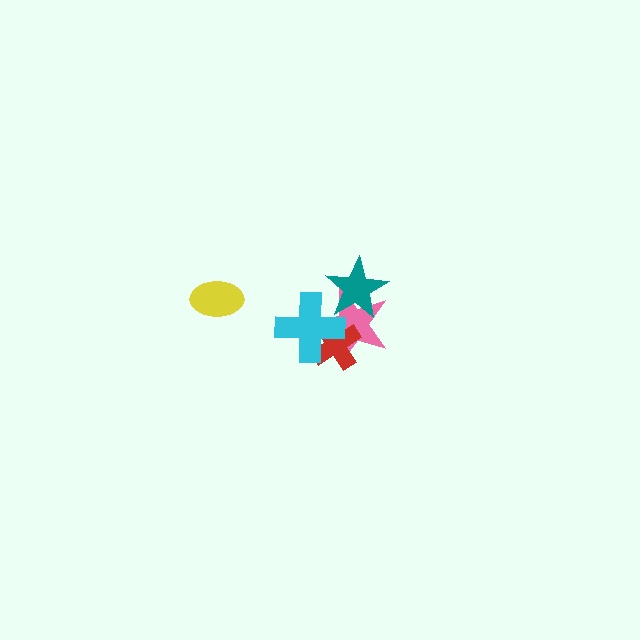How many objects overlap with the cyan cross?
3 objects overlap with the cyan cross.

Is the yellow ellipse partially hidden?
No, no other shape covers it.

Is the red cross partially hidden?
Yes, it is partially covered by another shape.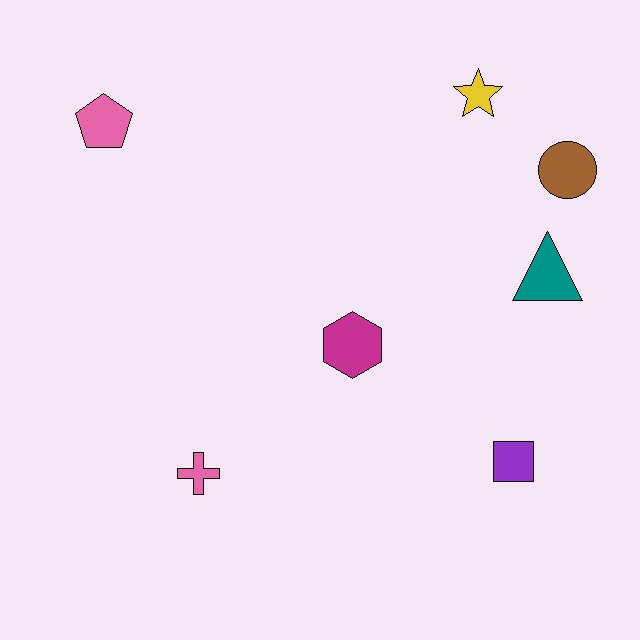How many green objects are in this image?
There are no green objects.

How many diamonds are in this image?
There are no diamonds.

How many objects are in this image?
There are 7 objects.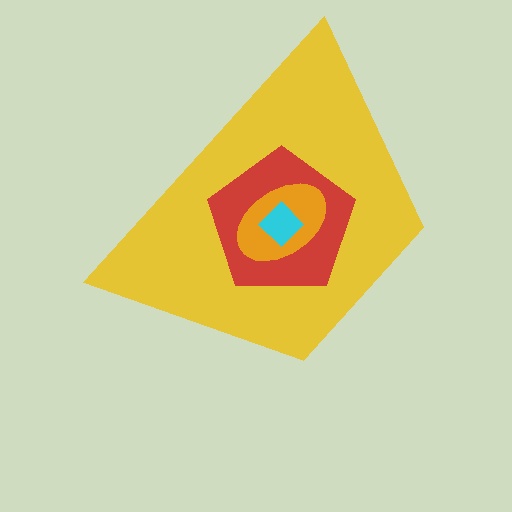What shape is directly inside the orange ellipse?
The cyan diamond.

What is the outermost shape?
The yellow trapezoid.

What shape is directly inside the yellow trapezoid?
The red pentagon.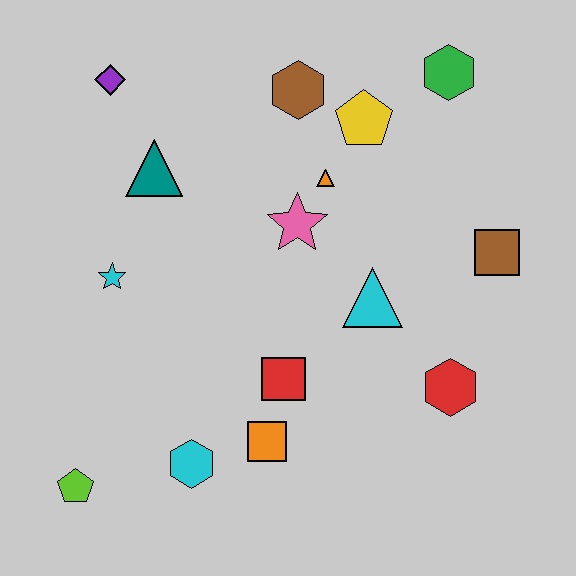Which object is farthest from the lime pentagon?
The green hexagon is farthest from the lime pentagon.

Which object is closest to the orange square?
The red square is closest to the orange square.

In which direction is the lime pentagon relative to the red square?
The lime pentagon is to the left of the red square.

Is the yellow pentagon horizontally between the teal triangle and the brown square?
Yes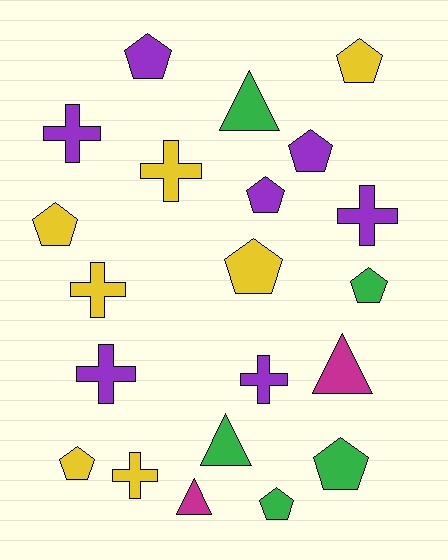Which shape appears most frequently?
Pentagon, with 10 objects.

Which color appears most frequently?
Yellow, with 7 objects.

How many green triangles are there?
There are 2 green triangles.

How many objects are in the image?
There are 21 objects.